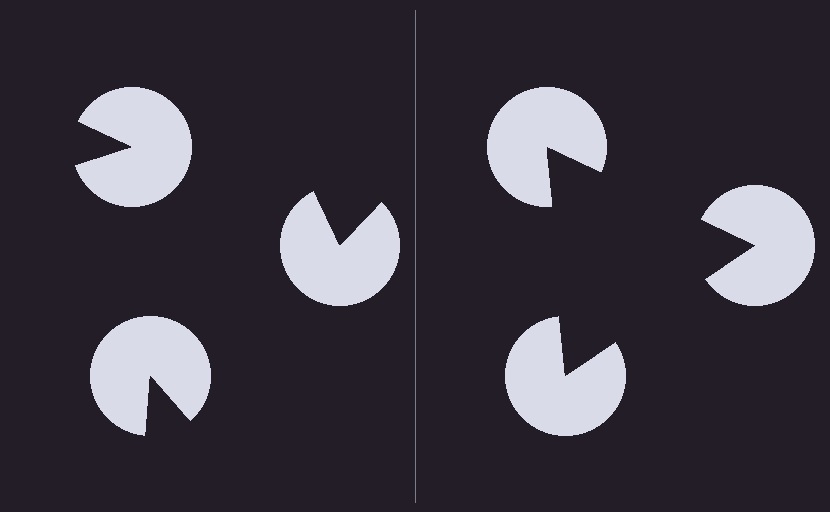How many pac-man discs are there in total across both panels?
6 — 3 on each side.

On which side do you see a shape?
An illusory triangle appears on the right side. On the left side the wedge cuts are rotated, so no coherent shape forms.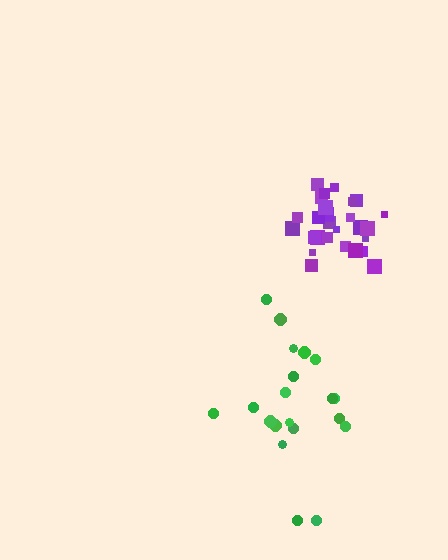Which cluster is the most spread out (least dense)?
Green.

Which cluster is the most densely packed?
Purple.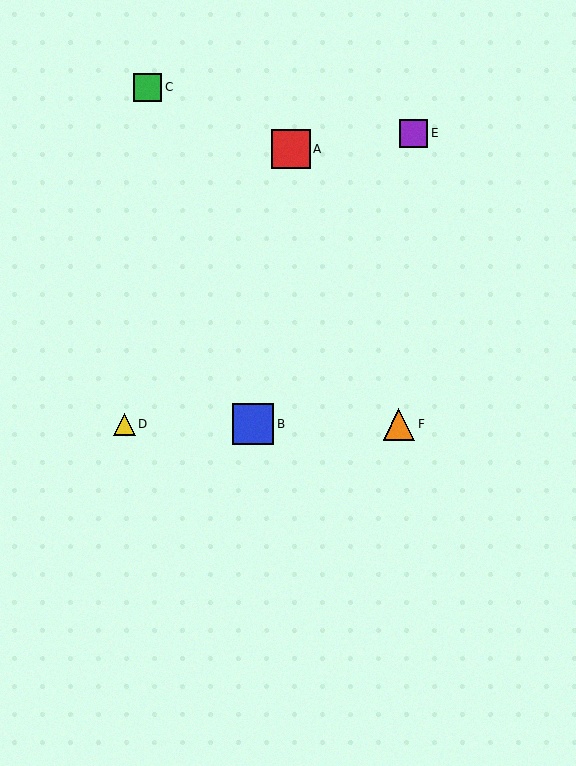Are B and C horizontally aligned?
No, B is at y≈424 and C is at y≈87.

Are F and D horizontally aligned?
Yes, both are at y≈424.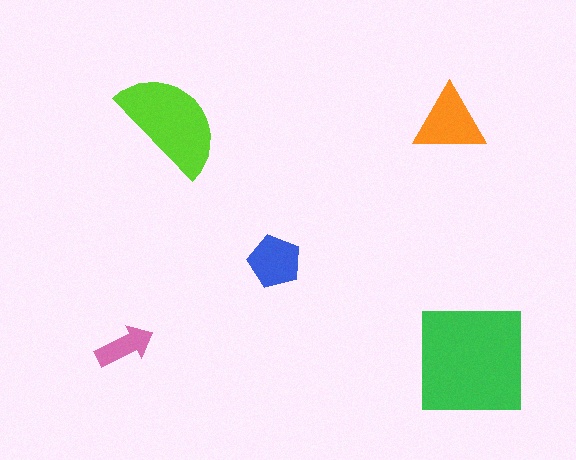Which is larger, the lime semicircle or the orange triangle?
The lime semicircle.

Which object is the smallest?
The pink arrow.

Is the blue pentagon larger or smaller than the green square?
Smaller.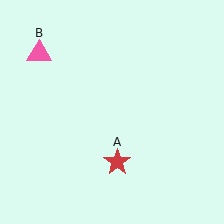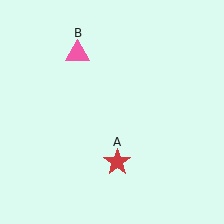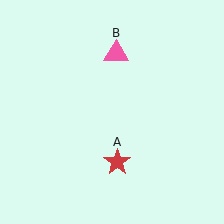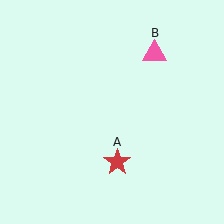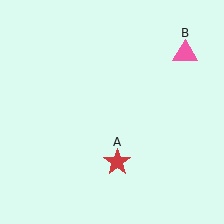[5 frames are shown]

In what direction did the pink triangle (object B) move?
The pink triangle (object B) moved right.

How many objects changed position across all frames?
1 object changed position: pink triangle (object B).